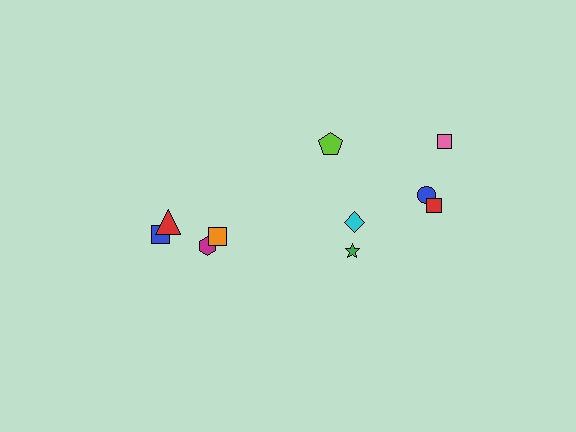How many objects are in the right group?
There are 6 objects.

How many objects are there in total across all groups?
There are 10 objects.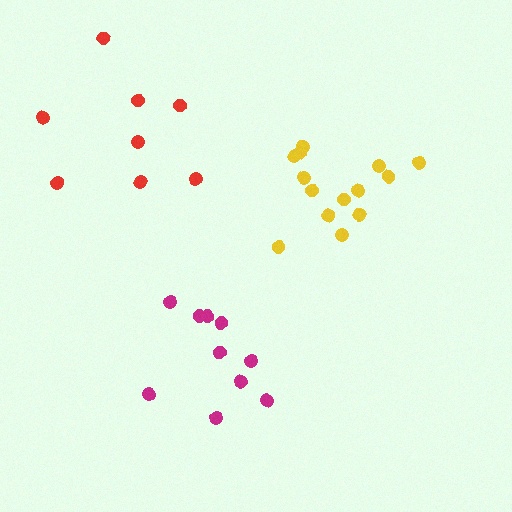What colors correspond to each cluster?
The clusters are colored: magenta, red, yellow.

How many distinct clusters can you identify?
There are 3 distinct clusters.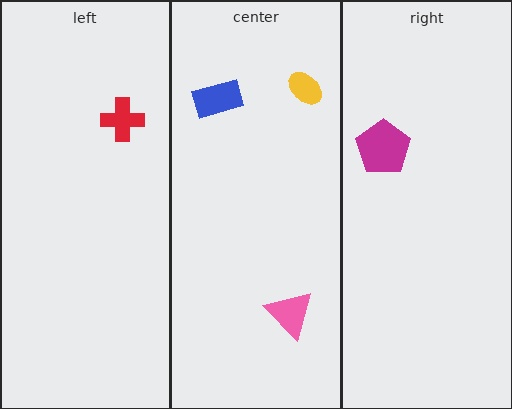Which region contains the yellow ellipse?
The center region.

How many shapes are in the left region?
1.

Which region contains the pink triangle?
The center region.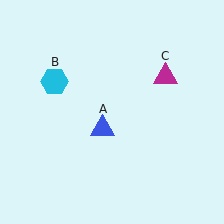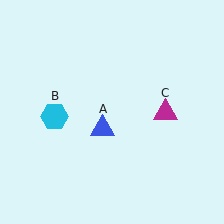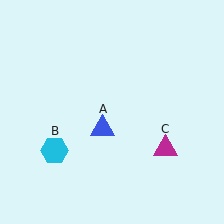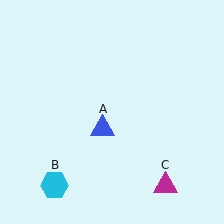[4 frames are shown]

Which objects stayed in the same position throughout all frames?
Blue triangle (object A) remained stationary.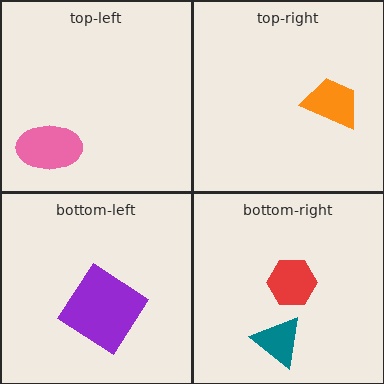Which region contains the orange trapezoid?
The top-right region.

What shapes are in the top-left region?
The pink ellipse.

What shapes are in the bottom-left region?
The purple diamond.